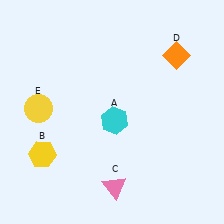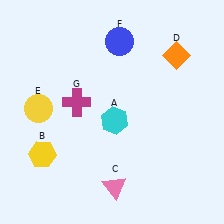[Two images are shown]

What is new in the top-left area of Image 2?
A magenta cross (G) was added in the top-left area of Image 2.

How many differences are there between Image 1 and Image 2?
There are 2 differences between the two images.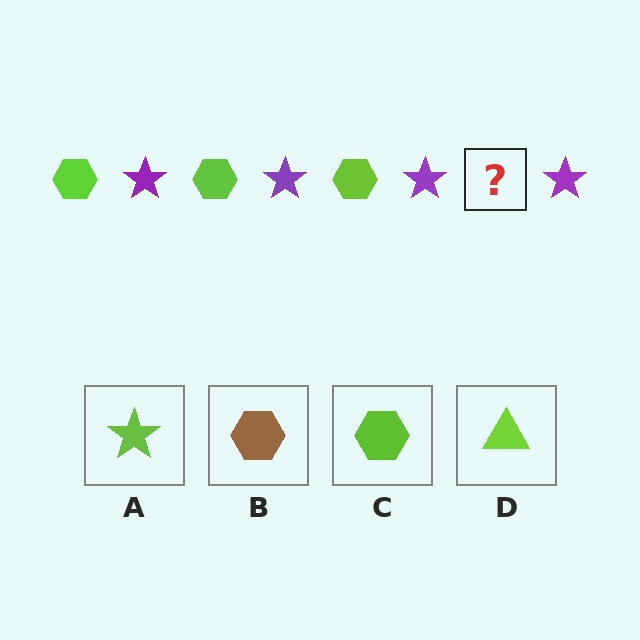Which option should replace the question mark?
Option C.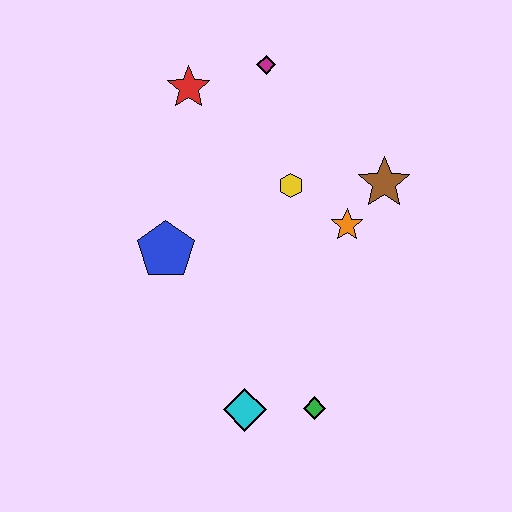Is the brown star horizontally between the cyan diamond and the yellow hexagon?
No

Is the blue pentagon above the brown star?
No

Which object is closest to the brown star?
The orange star is closest to the brown star.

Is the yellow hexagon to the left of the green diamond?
Yes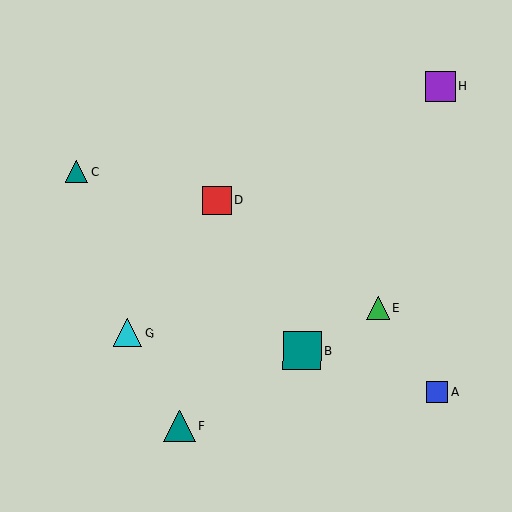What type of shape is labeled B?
Shape B is a teal square.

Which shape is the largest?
The teal square (labeled B) is the largest.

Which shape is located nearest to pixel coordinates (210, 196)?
The red square (labeled D) at (217, 200) is nearest to that location.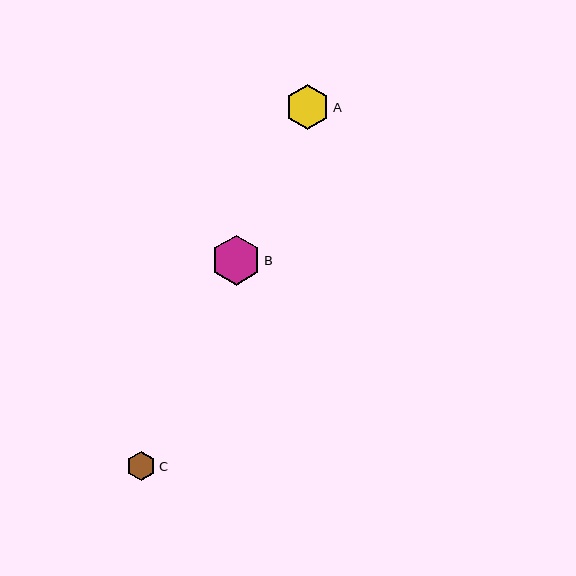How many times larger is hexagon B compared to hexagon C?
Hexagon B is approximately 1.7 times the size of hexagon C.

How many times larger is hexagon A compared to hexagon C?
Hexagon A is approximately 1.5 times the size of hexagon C.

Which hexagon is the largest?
Hexagon B is the largest with a size of approximately 49 pixels.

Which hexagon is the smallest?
Hexagon C is the smallest with a size of approximately 29 pixels.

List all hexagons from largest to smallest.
From largest to smallest: B, A, C.